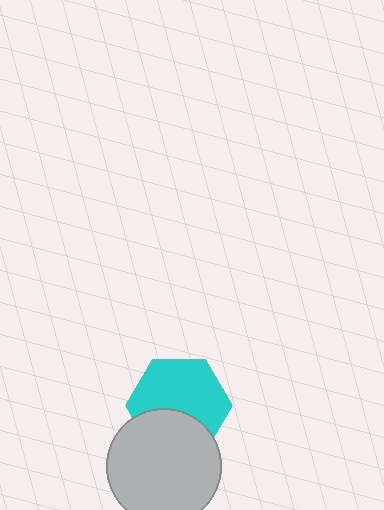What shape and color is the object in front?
The object in front is a light gray circle.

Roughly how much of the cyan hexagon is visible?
About half of it is visible (roughly 65%).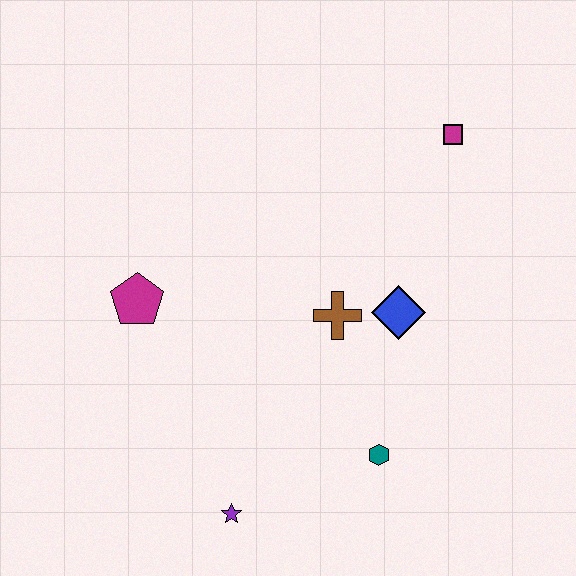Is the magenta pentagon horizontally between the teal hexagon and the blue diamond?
No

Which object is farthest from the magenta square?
The purple star is farthest from the magenta square.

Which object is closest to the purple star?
The teal hexagon is closest to the purple star.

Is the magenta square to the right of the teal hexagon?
Yes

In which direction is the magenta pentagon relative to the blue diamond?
The magenta pentagon is to the left of the blue diamond.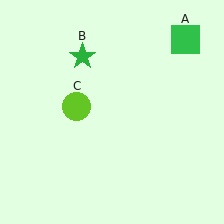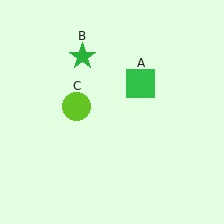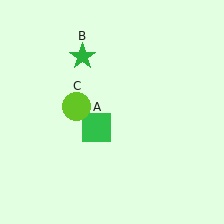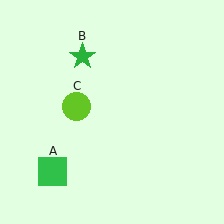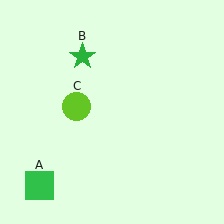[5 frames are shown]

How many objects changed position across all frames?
1 object changed position: green square (object A).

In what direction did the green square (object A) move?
The green square (object A) moved down and to the left.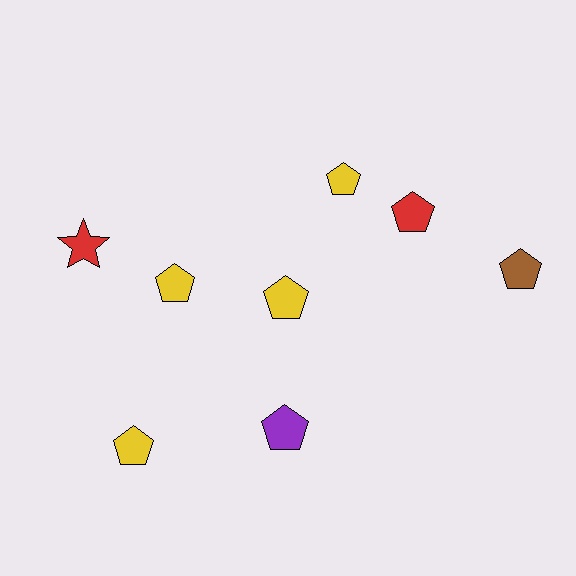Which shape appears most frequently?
Pentagon, with 7 objects.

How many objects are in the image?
There are 8 objects.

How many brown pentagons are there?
There is 1 brown pentagon.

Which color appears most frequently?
Yellow, with 4 objects.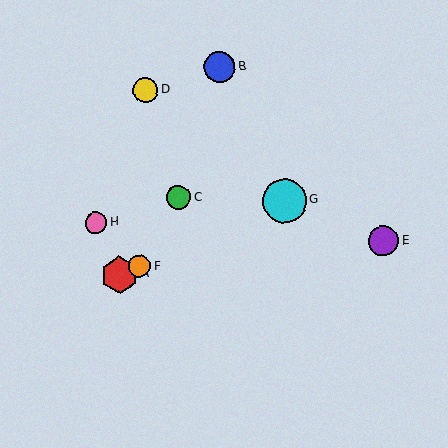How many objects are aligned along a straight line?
3 objects (A, F, G) are aligned along a straight line.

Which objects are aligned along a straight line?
Objects A, F, G are aligned along a straight line.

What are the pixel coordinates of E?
Object E is at (383, 241).